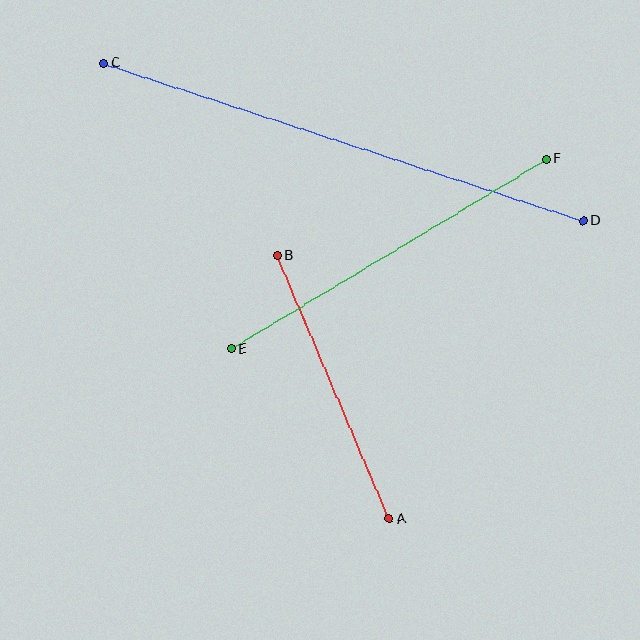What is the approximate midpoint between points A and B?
The midpoint is at approximately (333, 387) pixels.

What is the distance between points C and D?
The distance is approximately 505 pixels.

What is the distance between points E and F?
The distance is approximately 368 pixels.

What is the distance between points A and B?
The distance is approximately 286 pixels.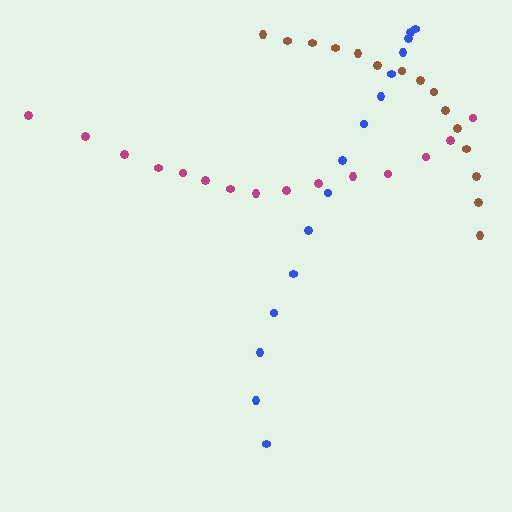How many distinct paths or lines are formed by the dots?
There are 3 distinct paths.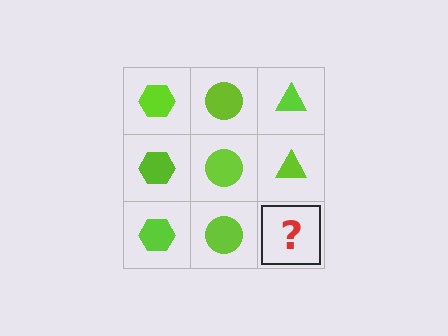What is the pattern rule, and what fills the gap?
The rule is that each column has a consistent shape. The gap should be filled with a lime triangle.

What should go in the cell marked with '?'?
The missing cell should contain a lime triangle.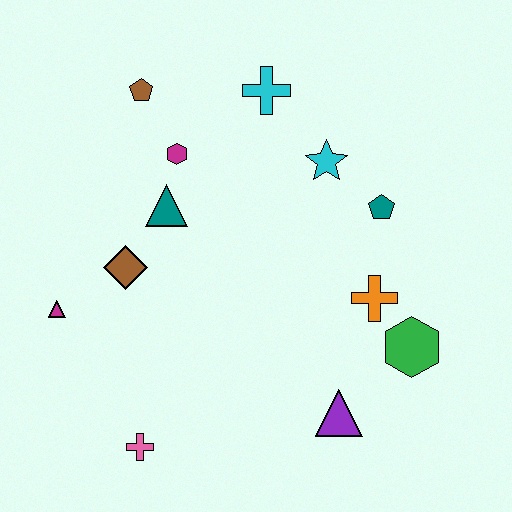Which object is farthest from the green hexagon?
The brown pentagon is farthest from the green hexagon.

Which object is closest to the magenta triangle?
The brown diamond is closest to the magenta triangle.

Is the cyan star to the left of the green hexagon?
Yes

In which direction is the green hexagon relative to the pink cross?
The green hexagon is to the right of the pink cross.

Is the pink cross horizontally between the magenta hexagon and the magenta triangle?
Yes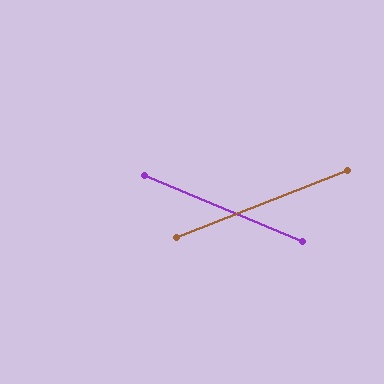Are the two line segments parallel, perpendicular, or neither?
Neither parallel nor perpendicular — they differ by about 44°.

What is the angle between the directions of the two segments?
Approximately 44 degrees.